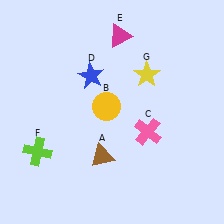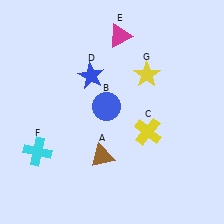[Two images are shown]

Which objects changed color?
B changed from yellow to blue. C changed from pink to yellow. F changed from lime to cyan.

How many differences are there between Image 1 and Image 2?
There are 3 differences between the two images.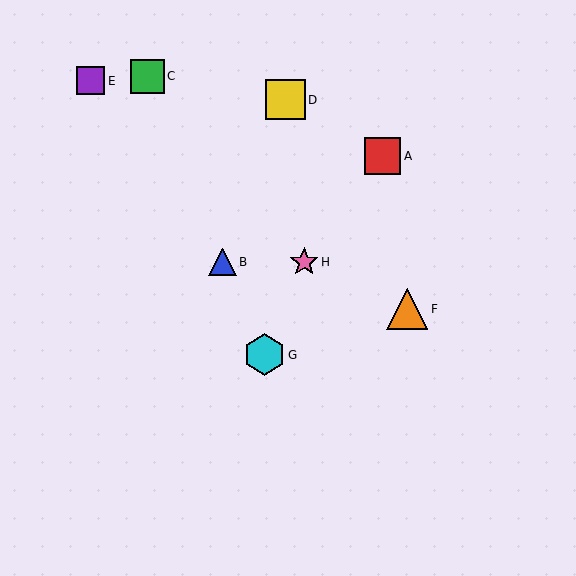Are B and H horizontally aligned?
Yes, both are at y≈262.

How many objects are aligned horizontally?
2 objects (B, H) are aligned horizontally.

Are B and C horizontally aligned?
No, B is at y≈262 and C is at y≈76.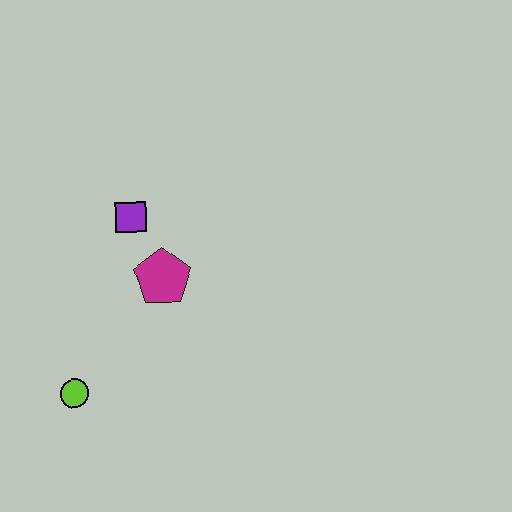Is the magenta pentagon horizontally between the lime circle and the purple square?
No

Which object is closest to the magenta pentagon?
The purple square is closest to the magenta pentagon.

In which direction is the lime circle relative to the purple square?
The lime circle is below the purple square.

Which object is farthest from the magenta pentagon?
The lime circle is farthest from the magenta pentagon.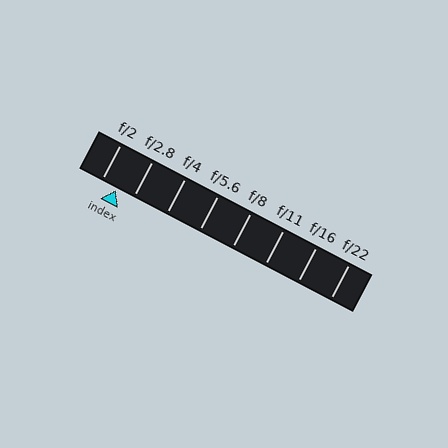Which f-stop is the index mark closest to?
The index mark is closest to f/2.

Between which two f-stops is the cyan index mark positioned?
The index mark is between f/2 and f/2.8.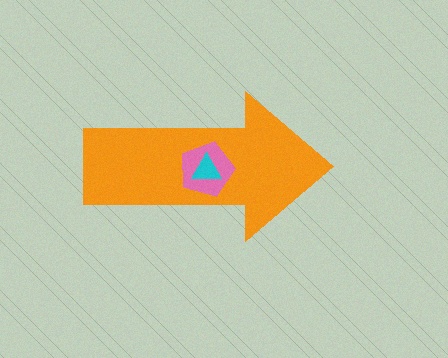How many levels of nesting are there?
3.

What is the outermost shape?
The orange arrow.